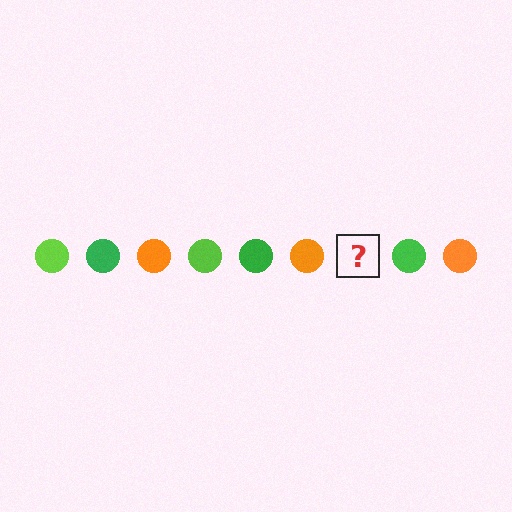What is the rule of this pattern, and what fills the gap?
The rule is that the pattern cycles through lime, green, orange circles. The gap should be filled with a lime circle.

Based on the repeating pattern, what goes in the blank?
The blank should be a lime circle.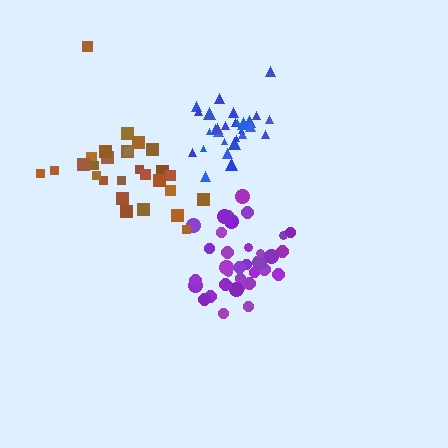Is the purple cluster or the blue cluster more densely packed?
Blue.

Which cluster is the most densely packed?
Blue.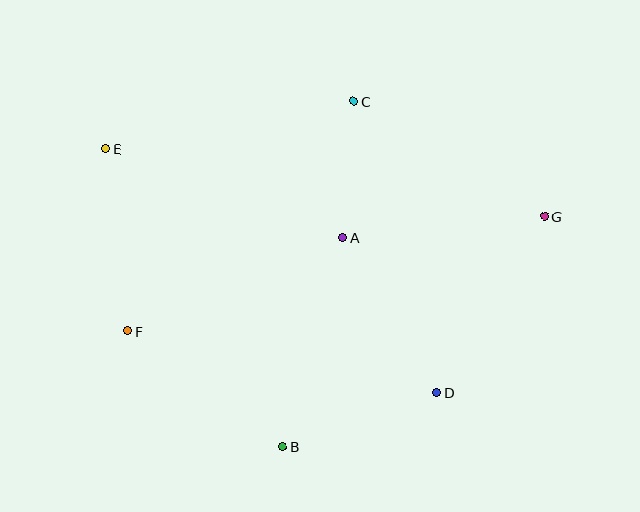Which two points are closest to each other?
Points A and C are closest to each other.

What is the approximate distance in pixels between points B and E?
The distance between B and E is approximately 346 pixels.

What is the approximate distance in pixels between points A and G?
The distance between A and G is approximately 203 pixels.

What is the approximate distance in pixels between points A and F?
The distance between A and F is approximately 235 pixels.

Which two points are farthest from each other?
Points E and G are farthest from each other.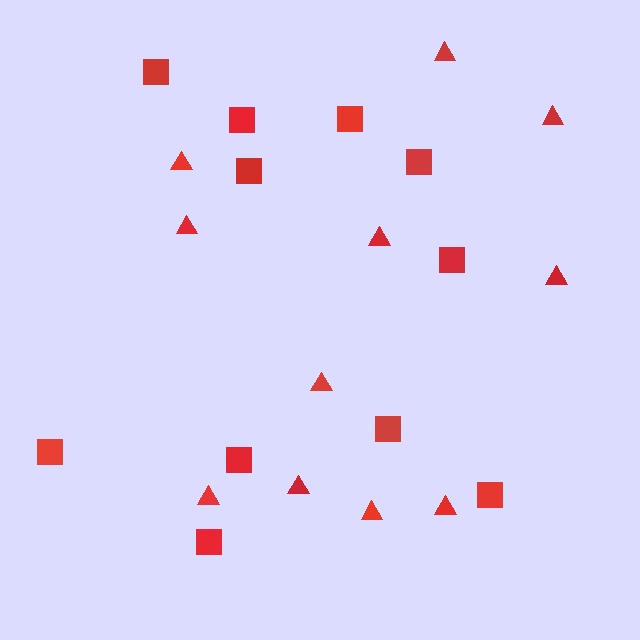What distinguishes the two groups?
There are 2 groups: one group of triangles (11) and one group of squares (11).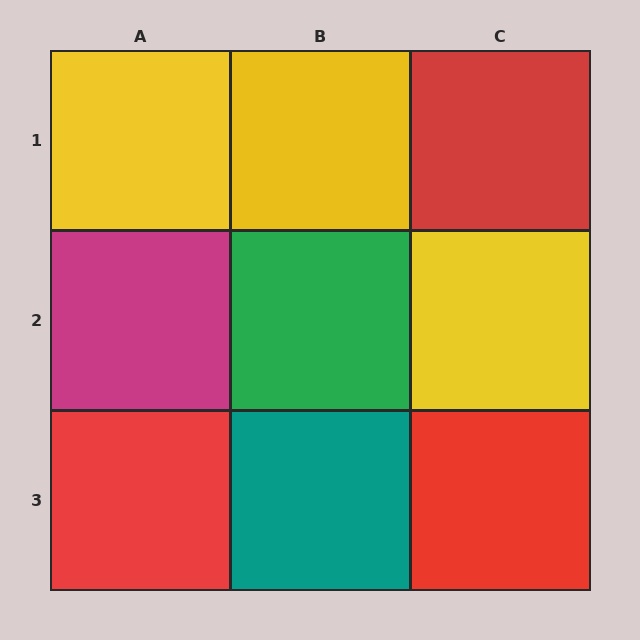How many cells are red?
3 cells are red.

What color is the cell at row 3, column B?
Teal.